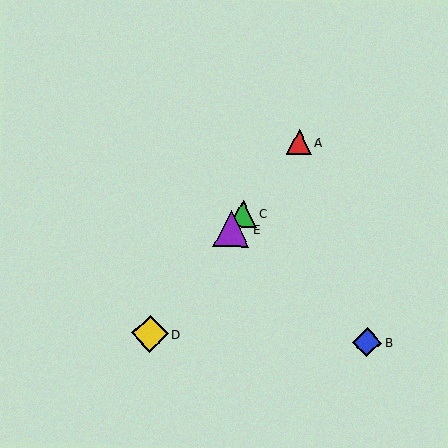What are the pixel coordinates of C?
Object C is at (243, 214).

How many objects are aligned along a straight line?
4 objects (A, C, D, E) are aligned along a straight line.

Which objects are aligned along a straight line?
Objects A, C, D, E are aligned along a straight line.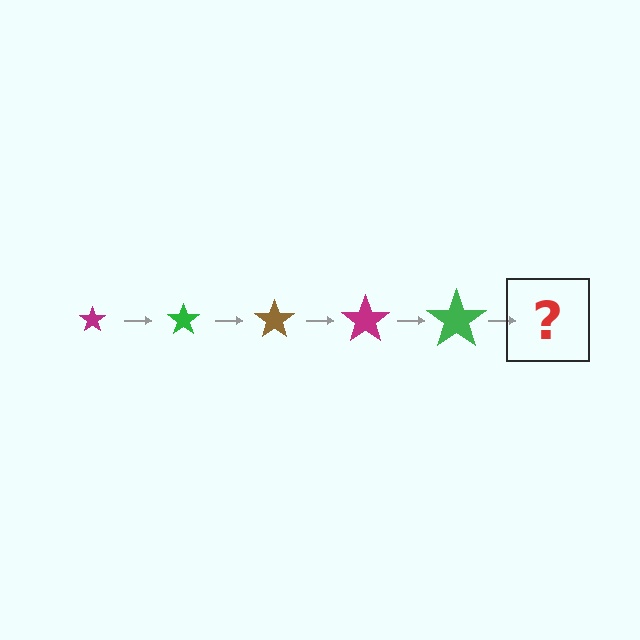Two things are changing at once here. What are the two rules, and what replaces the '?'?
The two rules are that the star grows larger each step and the color cycles through magenta, green, and brown. The '?' should be a brown star, larger than the previous one.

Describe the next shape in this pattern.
It should be a brown star, larger than the previous one.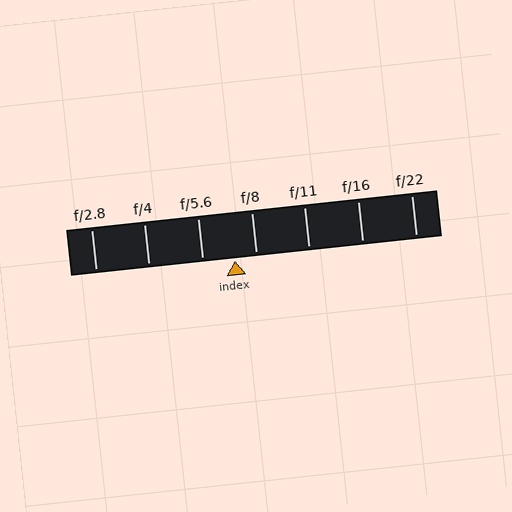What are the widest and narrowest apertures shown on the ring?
The widest aperture shown is f/2.8 and the narrowest is f/22.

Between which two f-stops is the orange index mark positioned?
The index mark is between f/5.6 and f/8.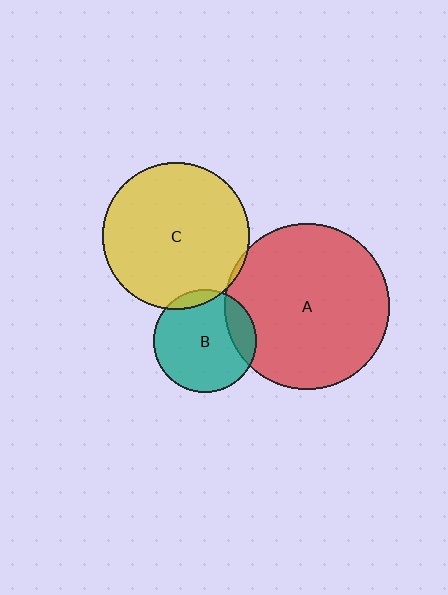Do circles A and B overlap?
Yes.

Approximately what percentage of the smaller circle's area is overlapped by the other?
Approximately 15%.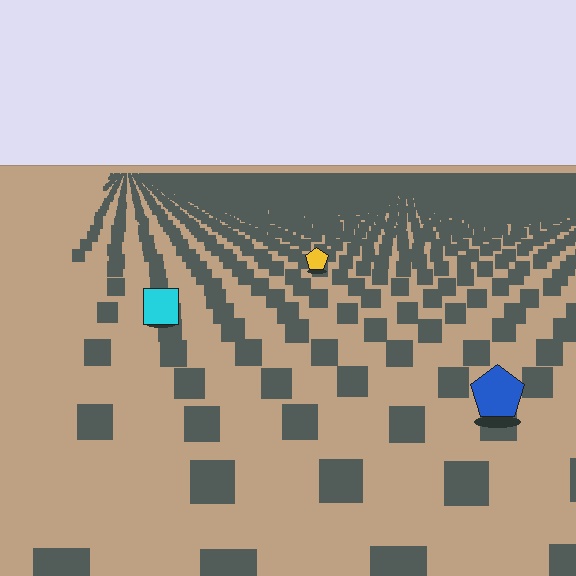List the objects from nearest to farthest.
From nearest to farthest: the blue pentagon, the cyan square, the yellow pentagon.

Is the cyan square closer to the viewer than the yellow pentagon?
Yes. The cyan square is closer — you can tell from the texture gradient: the ground texture is coarser near it.